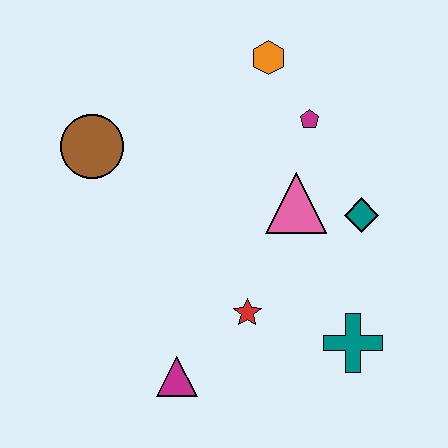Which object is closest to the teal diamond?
The pink triangle is closest to the teal diamond.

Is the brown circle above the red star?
Yes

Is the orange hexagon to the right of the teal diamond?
No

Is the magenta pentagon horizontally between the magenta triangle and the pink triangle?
No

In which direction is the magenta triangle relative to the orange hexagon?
The magenta triangle is below the orange hexagon.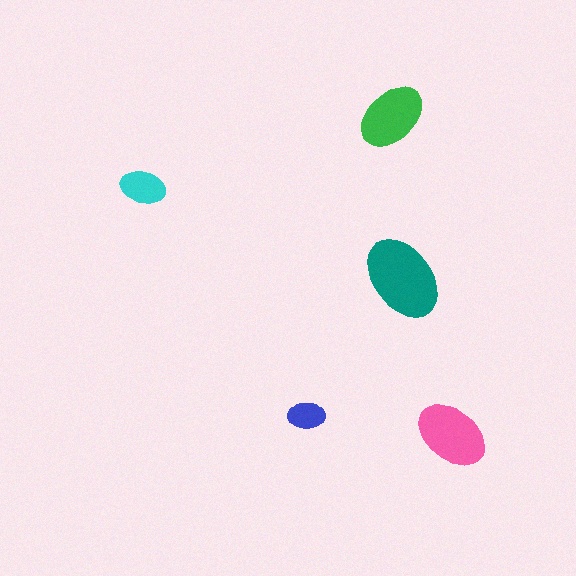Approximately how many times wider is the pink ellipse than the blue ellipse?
About 2 times wider.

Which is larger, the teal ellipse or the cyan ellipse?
The teal one.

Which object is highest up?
The green ellipse is topmost.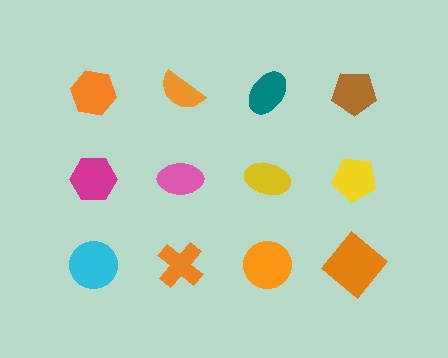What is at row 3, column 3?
An orange circle.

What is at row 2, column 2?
A pink ellipse.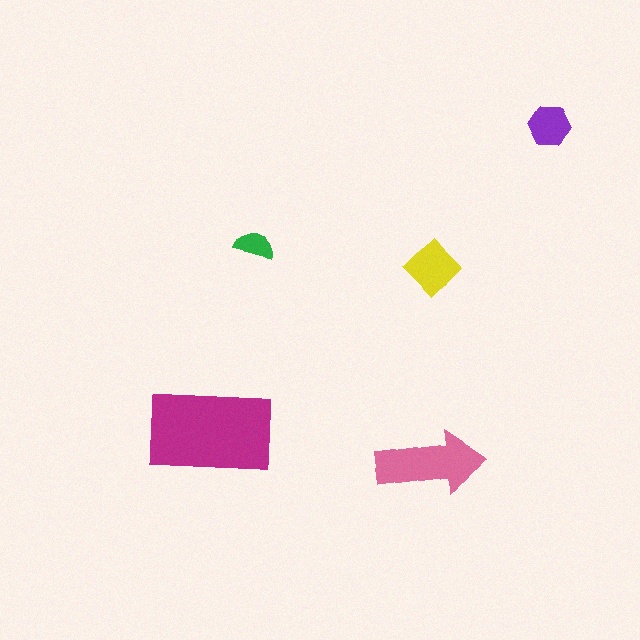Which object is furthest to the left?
The magenta rectangle is leftmost.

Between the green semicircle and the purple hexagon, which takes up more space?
The purple hexagon.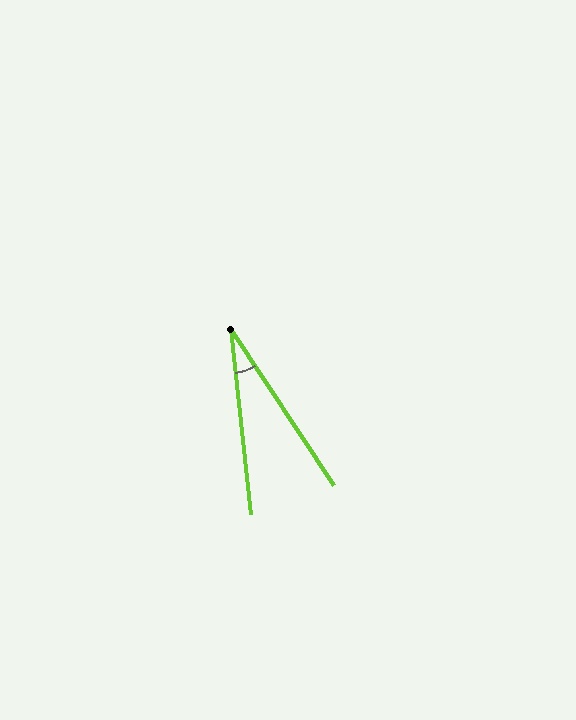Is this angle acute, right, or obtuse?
It is acute.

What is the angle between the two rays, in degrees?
Approximately 27 degrees.